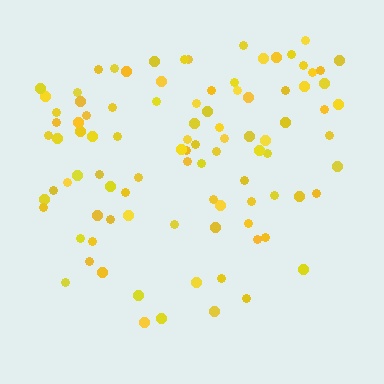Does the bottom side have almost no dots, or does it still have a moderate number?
Still a moderate number, just noticeably fewer than the top.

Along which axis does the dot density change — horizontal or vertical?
Vertical.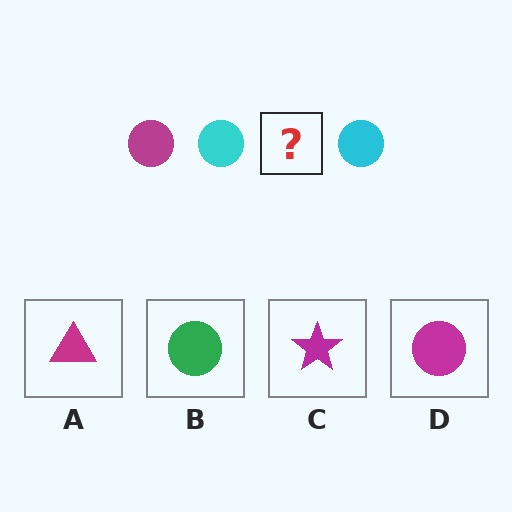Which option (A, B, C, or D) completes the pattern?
D.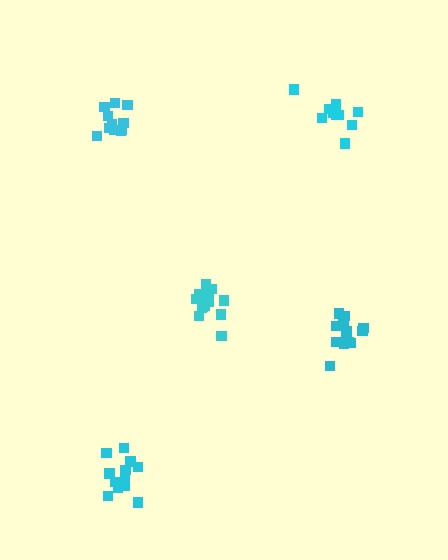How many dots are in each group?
Group 1: 15 dots, Group 2: 14 dots, Group 3: 10 dots, Group 4: 11 dots, Group 5: 14 dots (64 total).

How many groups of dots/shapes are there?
There are 5 groups.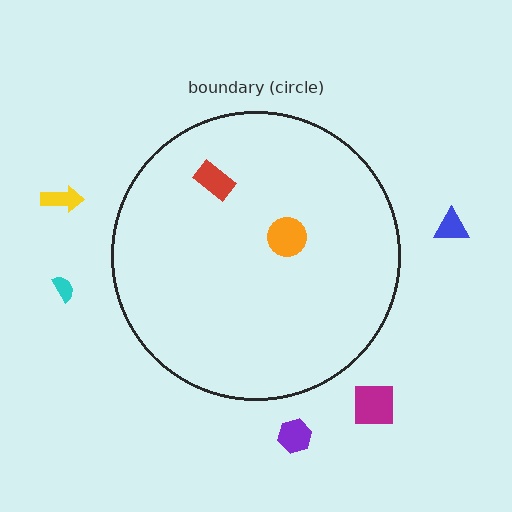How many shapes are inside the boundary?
2 inside, 5 outside.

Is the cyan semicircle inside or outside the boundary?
Outside.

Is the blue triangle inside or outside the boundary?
Outside.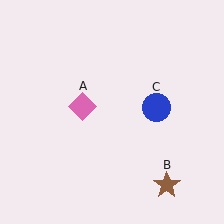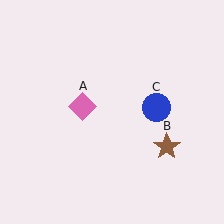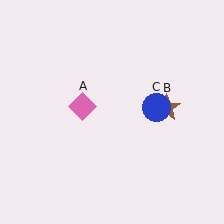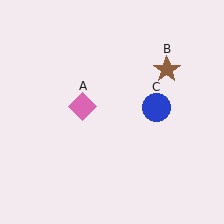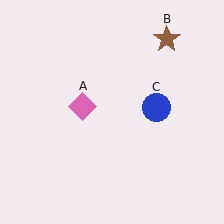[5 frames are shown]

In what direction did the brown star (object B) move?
The brown star (object B) moved up.